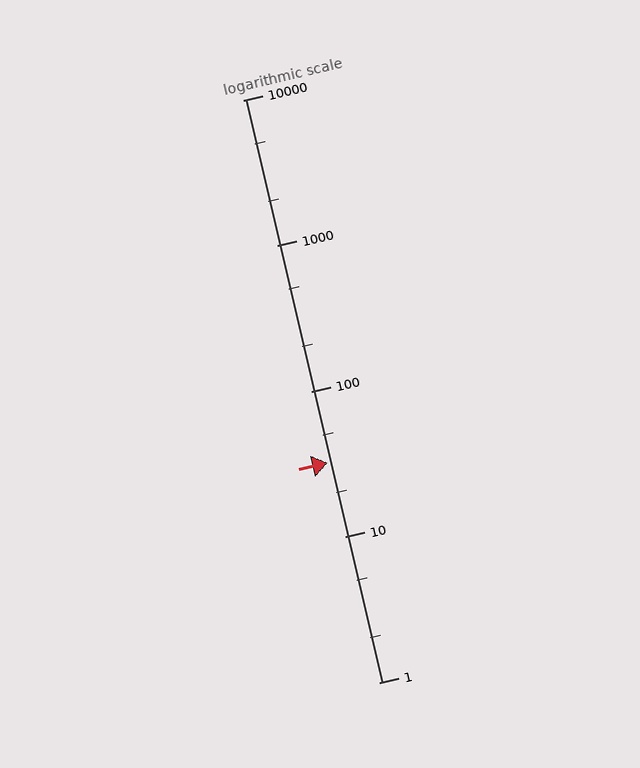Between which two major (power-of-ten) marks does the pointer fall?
The pointer is between 10 and 100.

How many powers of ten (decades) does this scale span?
The scale spans 4 decades, from 1 to 10000.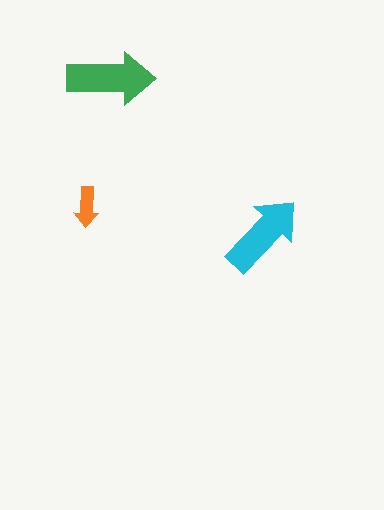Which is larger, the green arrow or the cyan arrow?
The green one.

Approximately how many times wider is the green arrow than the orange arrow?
About 2 times wider.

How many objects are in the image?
There are 3 objects in the image.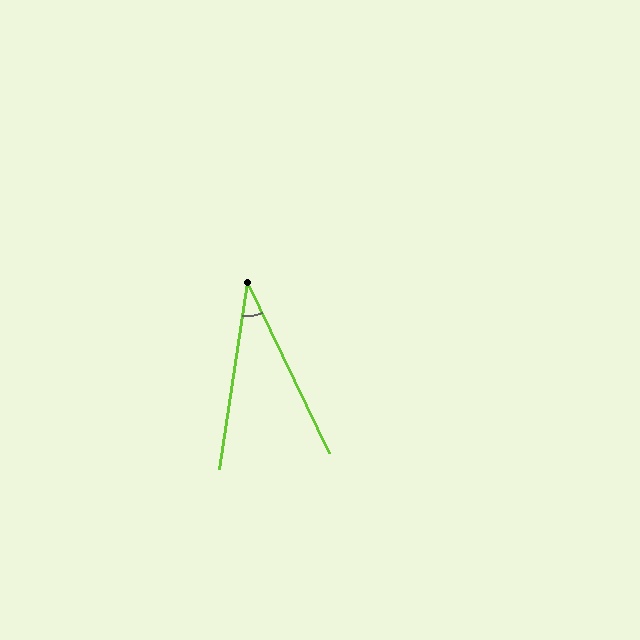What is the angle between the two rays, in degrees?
Approximately 34 degrees.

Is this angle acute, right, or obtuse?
It is acute.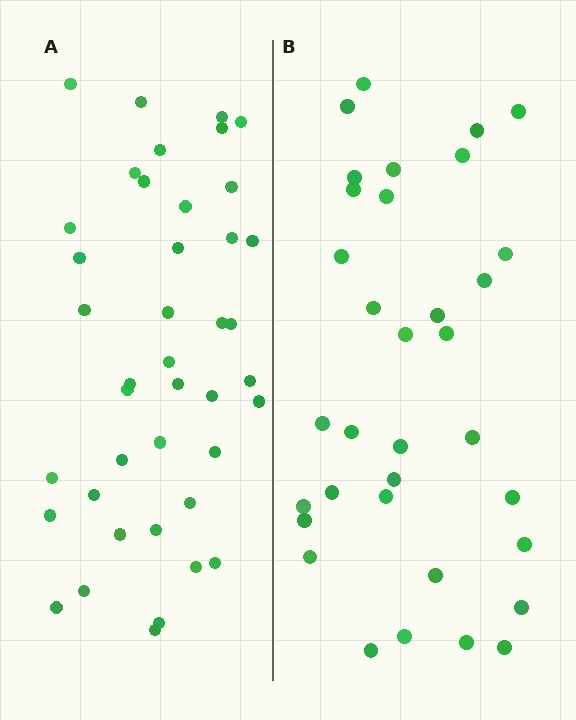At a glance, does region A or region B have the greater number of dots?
Region A (the left region) has more dots.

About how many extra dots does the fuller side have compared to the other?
Region A has roughly 8 or so more dots than region B.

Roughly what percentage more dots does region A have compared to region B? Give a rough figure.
About 20% more.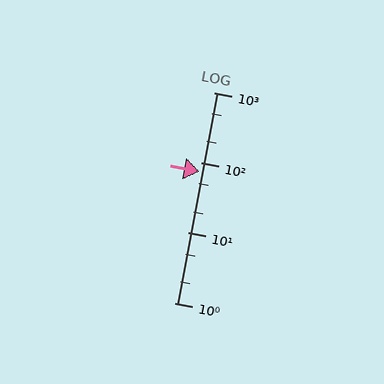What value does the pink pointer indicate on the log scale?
The pointer indicates approximately 74.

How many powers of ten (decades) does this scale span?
The scale spans 3 decades, from 1 to 1000.